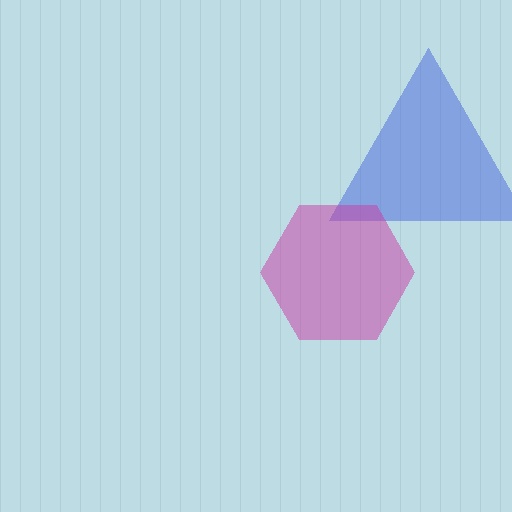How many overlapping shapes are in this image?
There are 2 overlapping shapes in the image.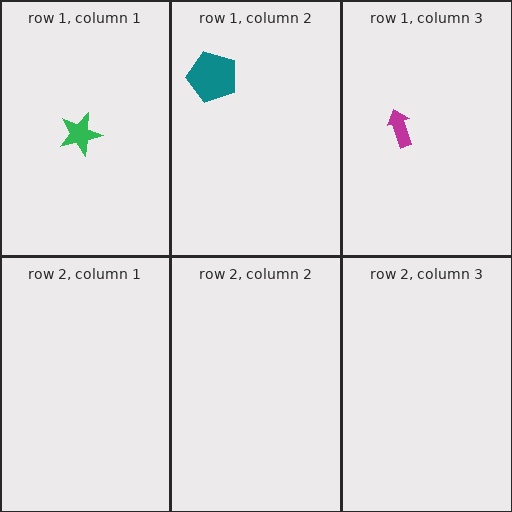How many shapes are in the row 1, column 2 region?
1.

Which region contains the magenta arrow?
The row 1, column 3 region.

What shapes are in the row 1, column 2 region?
The teal pentagon.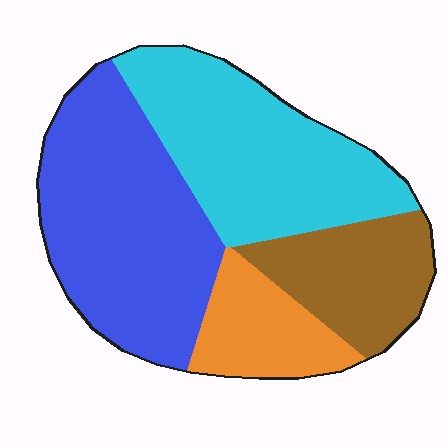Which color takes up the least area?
Orange, at roughly 15%.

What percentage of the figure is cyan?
Cyan takes up about one third (1/3) of the figure.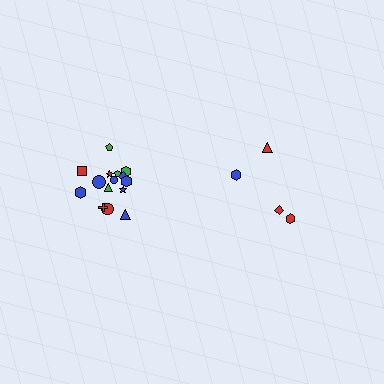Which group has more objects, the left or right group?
The left group.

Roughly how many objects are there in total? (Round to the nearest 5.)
Roughly 20 objects in total.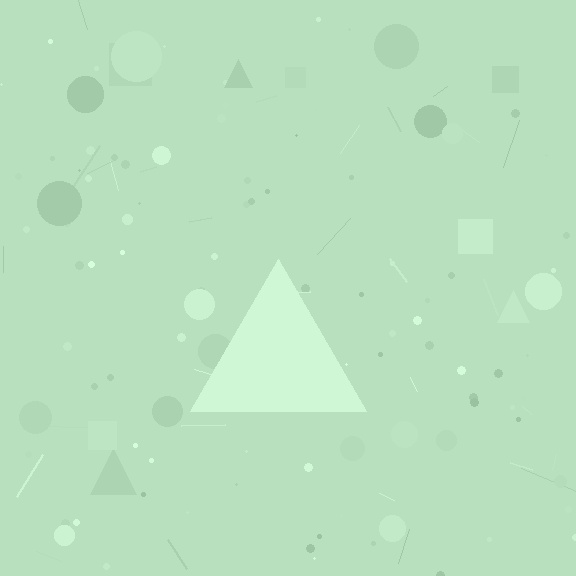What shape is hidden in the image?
A triangle is hidden in the image.